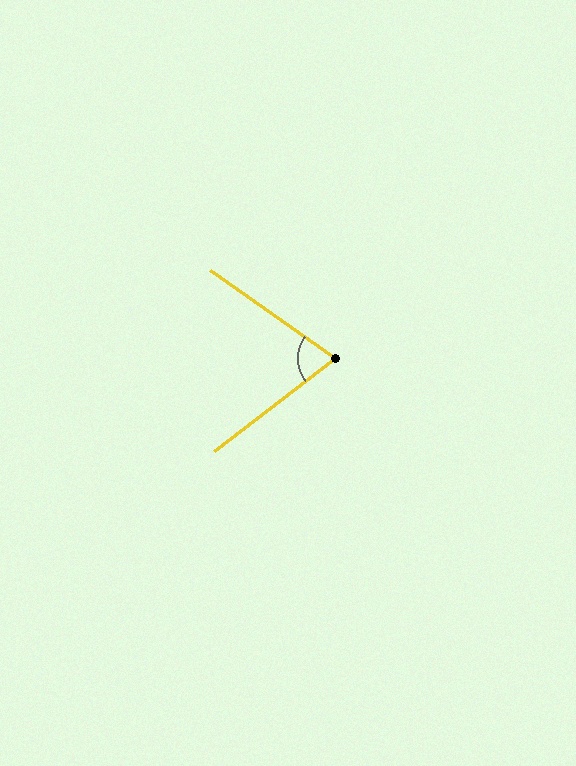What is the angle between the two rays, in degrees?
Approximately 73 degrees.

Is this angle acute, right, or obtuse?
It is acute.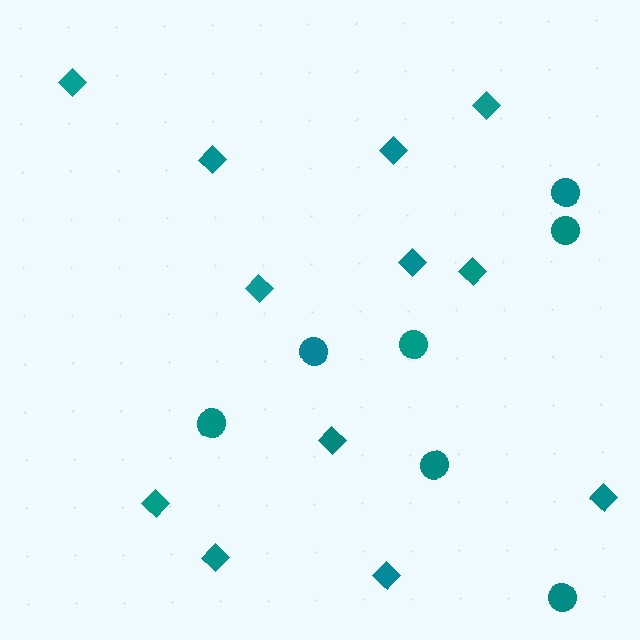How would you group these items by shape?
There are 2 groups: one group of circles (7) and one group of diamonds (12).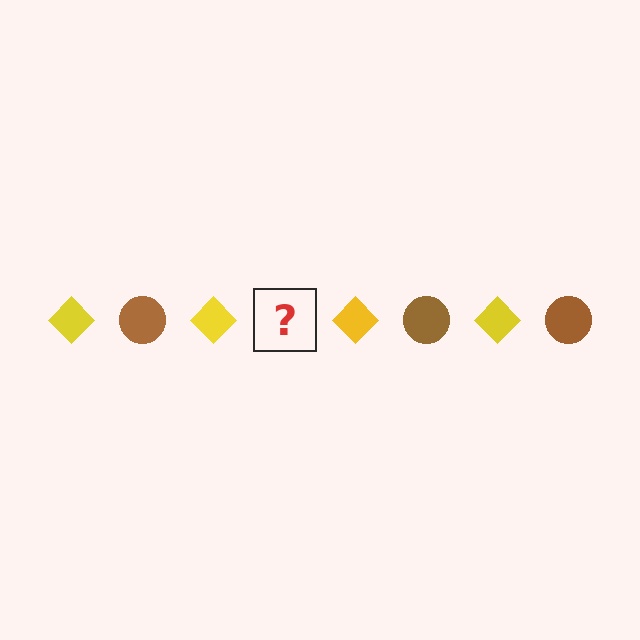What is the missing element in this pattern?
The missing element is a brown circle.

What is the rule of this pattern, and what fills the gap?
The rule is that the pattern alternates between yellow diamond and brown circle. The gap should be filled with a brown circle.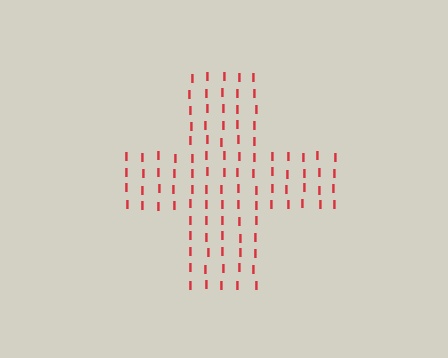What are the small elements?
The small elements are letter I's.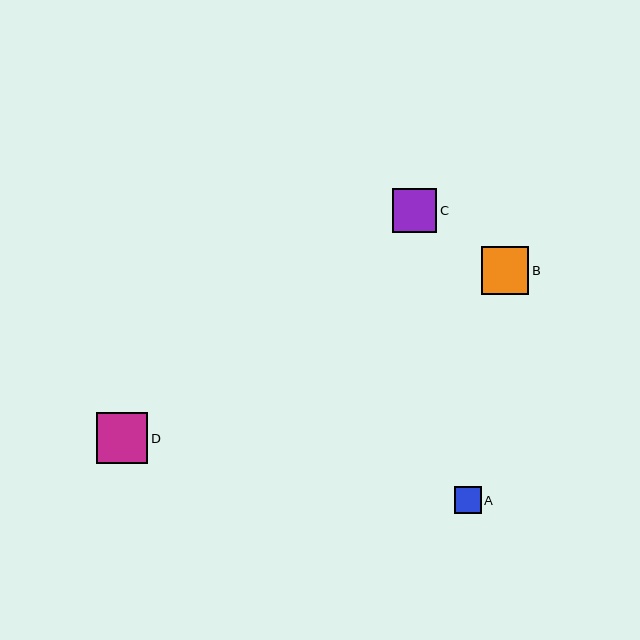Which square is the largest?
Square D is the largest with a size of approximately 51 pixels.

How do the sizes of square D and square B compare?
Square D and square B are approximately the same size.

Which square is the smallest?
Square A is the smallest with a size of approximately 27 pixels.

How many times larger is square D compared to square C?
Square D is approximately 1.2 times the size of square C.